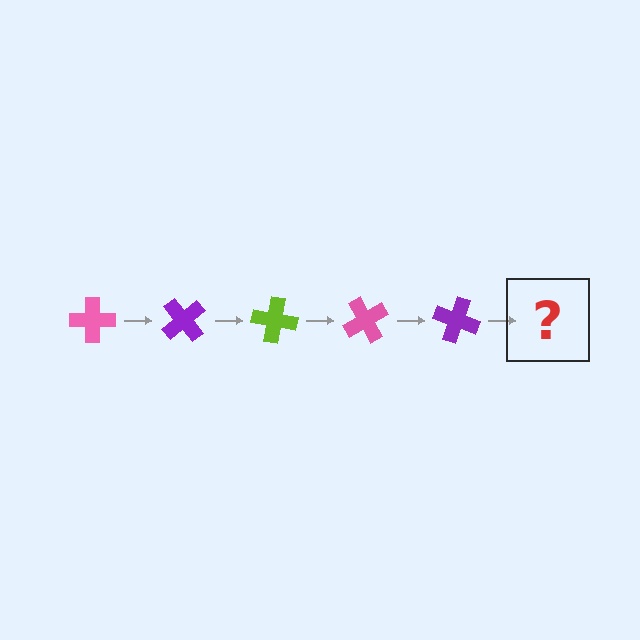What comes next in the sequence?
The next element should be a lime cross, rotated 250 degrees from the start.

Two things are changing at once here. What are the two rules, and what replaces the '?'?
The two rules are that it rotates 50 degrees each step and the color cycles through pink, purple, and lime. The '?' should be a lime cross, rotated 250 degrees from the start.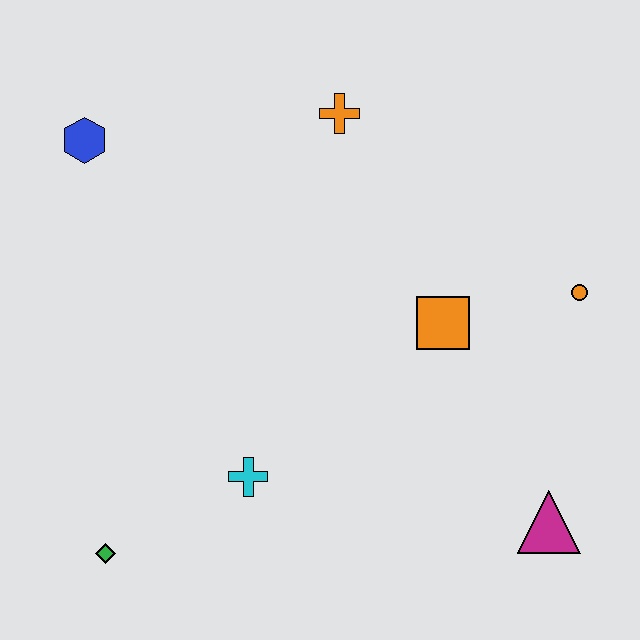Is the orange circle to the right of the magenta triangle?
Yes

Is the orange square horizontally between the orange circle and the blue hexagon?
Yes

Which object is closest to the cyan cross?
The green diamond is closest to the cyan cross.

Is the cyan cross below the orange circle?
Yes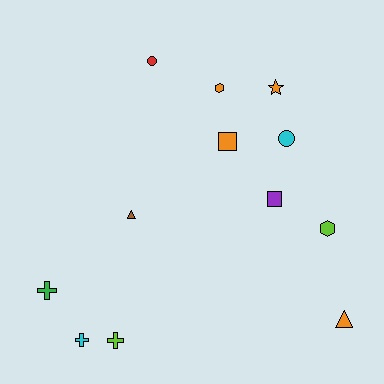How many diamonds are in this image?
There are no diamonds.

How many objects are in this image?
There are 12 objects.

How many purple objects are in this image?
There is 1 purple object.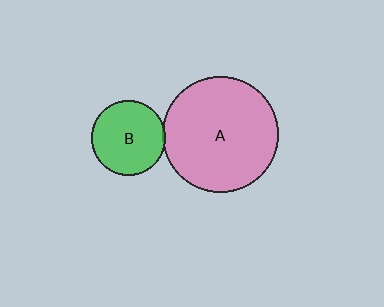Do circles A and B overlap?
Yes.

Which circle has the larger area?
Circle A (pink).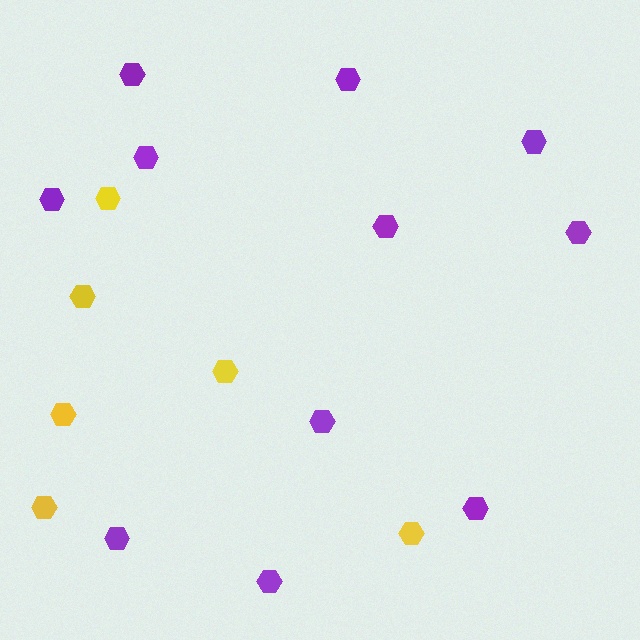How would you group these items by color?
There are 2 groups: one group of yellow hexagons (6) and one group of purple hexagons (11).